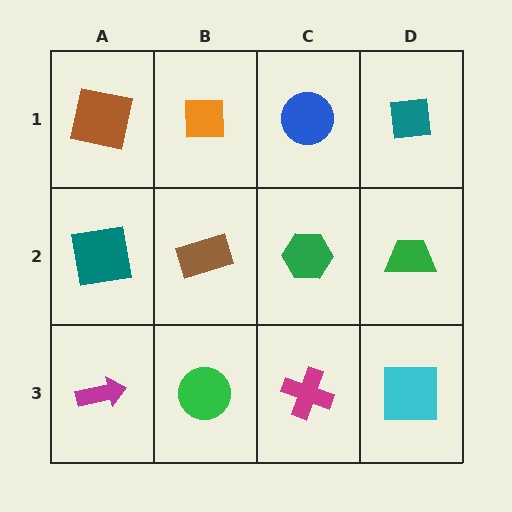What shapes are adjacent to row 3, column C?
A green hexagon (row 2, column C), a green circle (row 3, column B), a cyan square (row 3, column D).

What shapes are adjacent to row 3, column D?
A green trapezoid (row 2, column D), a magenta cross (row 3, column C).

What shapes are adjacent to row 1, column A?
A teal square (row 2, column A), an orange square (row 1, column B).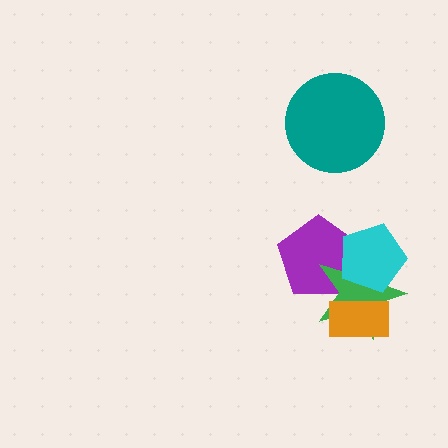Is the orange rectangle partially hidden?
No, no other shape covers it.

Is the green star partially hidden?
Yes, it is partially covered by another shape.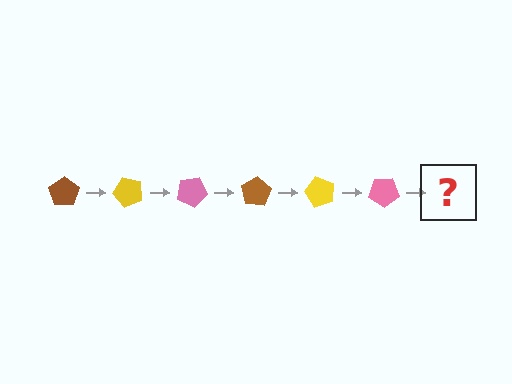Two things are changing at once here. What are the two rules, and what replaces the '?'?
The two rules are that it rotates 50 degrees each step and the color cycles through brown, yellow, and pink. The '?' should be a brown pentagon, rotated 300 degrees from the start.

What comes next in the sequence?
The next element should be a brown pentagon, rotated 300 degrees from the start.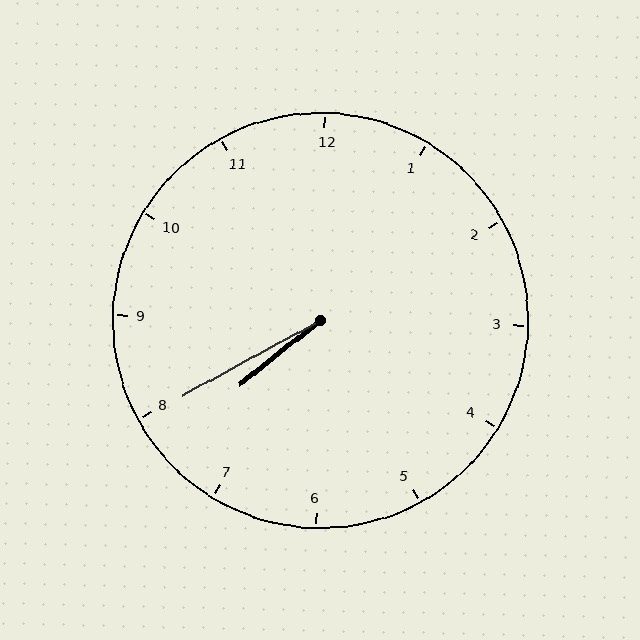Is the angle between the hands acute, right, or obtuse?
It is acute.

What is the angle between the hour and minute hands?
Approximately 10 degrees.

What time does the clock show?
7:40.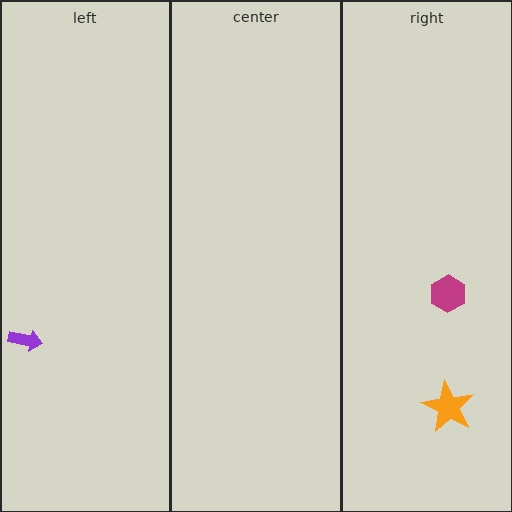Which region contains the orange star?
The right region.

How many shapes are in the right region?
2.